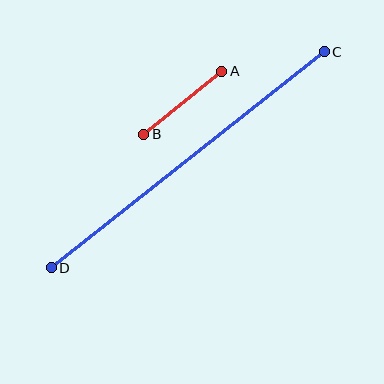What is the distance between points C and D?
The distance is approximately 348 pixels.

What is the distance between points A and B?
The distance is approximately 100 pixels.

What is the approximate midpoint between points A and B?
The midpoint is at approximately (183, 103) pixels.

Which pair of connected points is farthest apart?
Points C and D are farthest apart.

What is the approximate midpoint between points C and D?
The midpoint is at approximately (188, 160) pixels.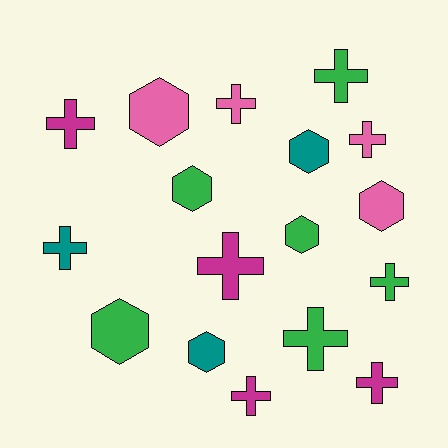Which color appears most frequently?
Green, with 6 objects.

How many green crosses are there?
There are 3 green crosses.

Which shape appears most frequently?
Cross, with 10 objects.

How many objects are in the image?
There are 17 objects.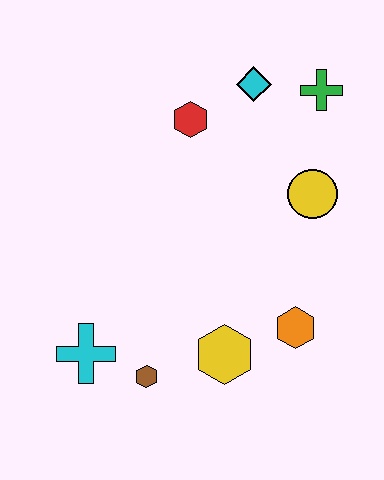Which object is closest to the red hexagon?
The cyan diamond is closest to the red hexagon.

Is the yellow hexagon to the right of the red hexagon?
Yes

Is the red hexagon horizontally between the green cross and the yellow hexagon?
No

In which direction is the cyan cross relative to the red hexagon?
The cyan cross is below the red hexagon.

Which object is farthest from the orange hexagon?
The cyan diamond is farthest from the orange hexagon.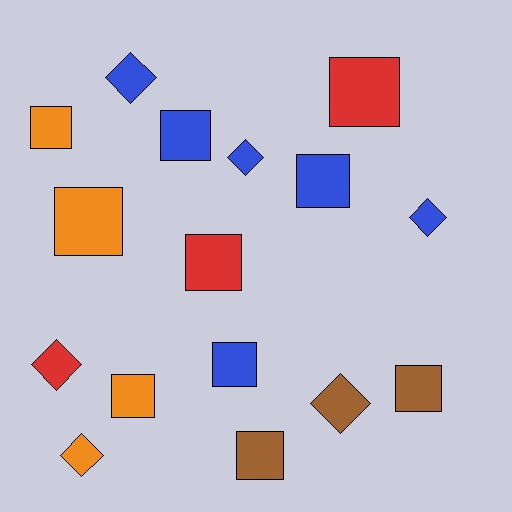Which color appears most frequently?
Blue, with 6 objects.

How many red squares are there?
There are 2 red squares.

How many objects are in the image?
There are 16 objects.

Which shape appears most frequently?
Square, with 10 objects.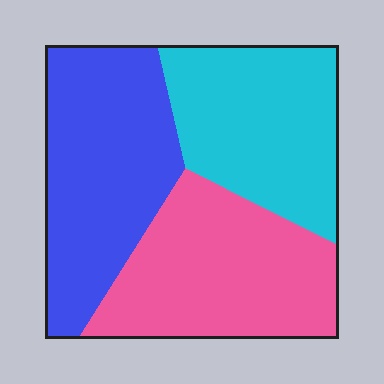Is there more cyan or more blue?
Blue.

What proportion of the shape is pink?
Pink takes up about one third (1/3) of the shape.